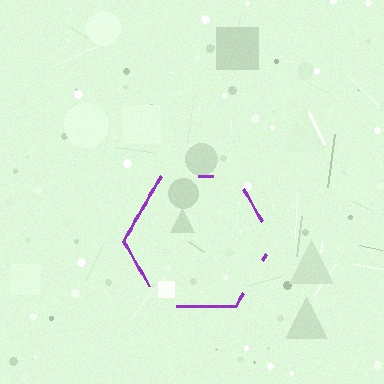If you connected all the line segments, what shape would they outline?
They would outline a hexagon.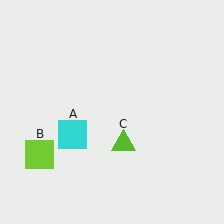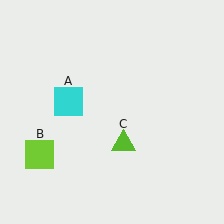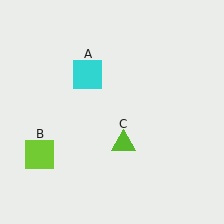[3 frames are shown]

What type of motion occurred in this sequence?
The cyan square (object A) rotated clockwise around the center of the scene.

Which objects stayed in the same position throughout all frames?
Lime square (object B) and lime triangle (object C) remained stationary.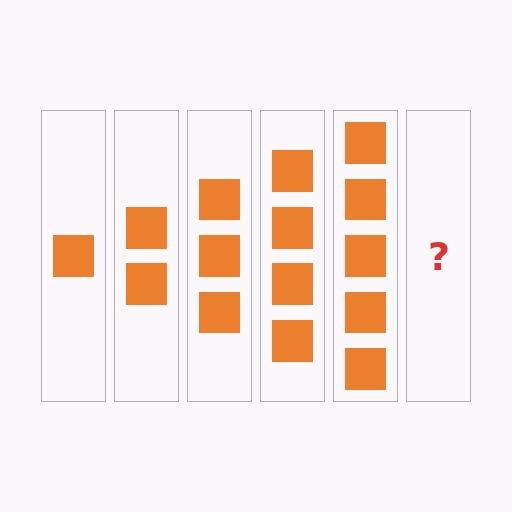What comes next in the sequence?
The next element should be 6 squares.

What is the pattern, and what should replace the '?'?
The pattern is that each step adds one more square. The '?' should be 6 squares.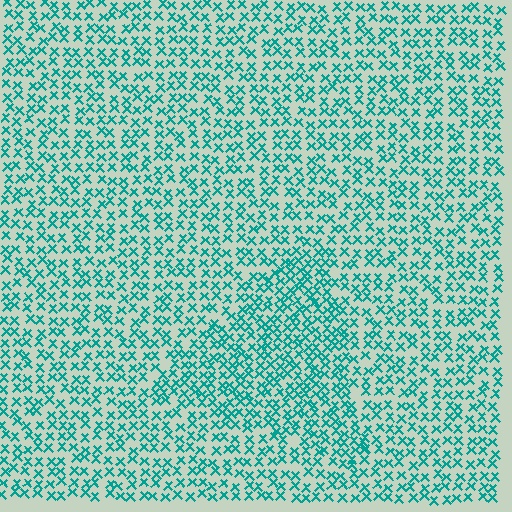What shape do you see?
I see a triangle.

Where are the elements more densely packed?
The elements are more densely packed inside the triangle boundary.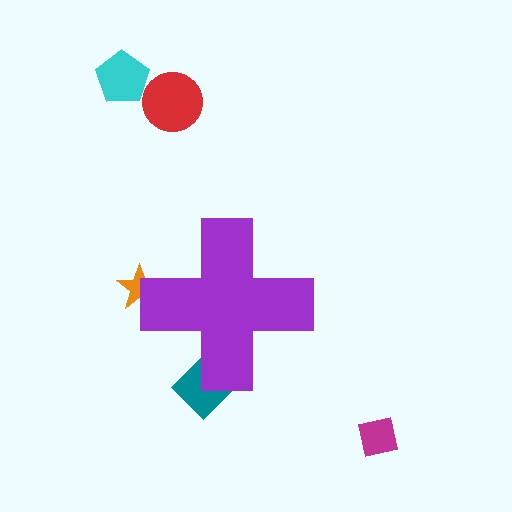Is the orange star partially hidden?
Yes, the orange star is partially hidden behind the purple cross.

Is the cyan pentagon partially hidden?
No, the cyan pentagon is fully visible.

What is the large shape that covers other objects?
A purple cross.